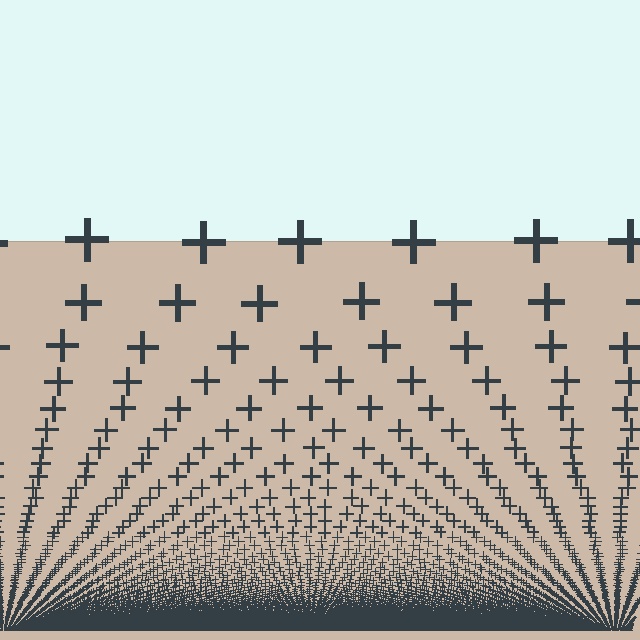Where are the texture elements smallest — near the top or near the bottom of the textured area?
Near the bottom.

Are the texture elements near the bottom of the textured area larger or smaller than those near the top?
Smaller. The gradient is inverted — elements near the bottom are smaller and denser.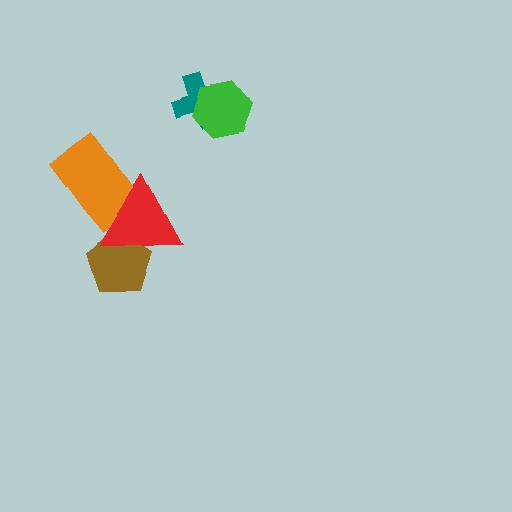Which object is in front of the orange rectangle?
The red triangle is in front of the orange rectangle.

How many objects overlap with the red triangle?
2 objects overlap with the red triangle.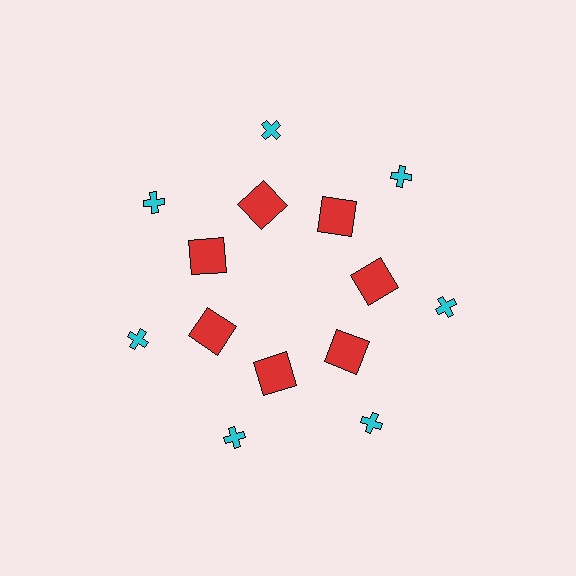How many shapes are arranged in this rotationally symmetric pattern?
There are 14 shapes, arranged in 7 groups of 2.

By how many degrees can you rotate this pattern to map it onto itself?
The pattern maps onto itself every 51 degrees of rotation.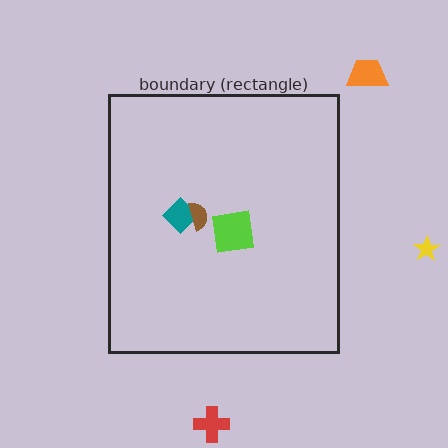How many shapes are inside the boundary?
3 inside, 3 outside.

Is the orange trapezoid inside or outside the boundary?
Outside.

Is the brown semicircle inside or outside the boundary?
Inside.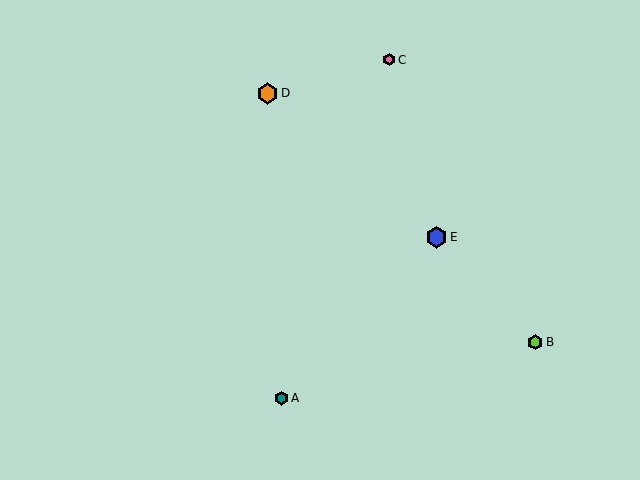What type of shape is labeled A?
Shape A is a teal hexagon.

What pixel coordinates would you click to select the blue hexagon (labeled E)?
Click at (437, 237) to select the blue hexagon E.